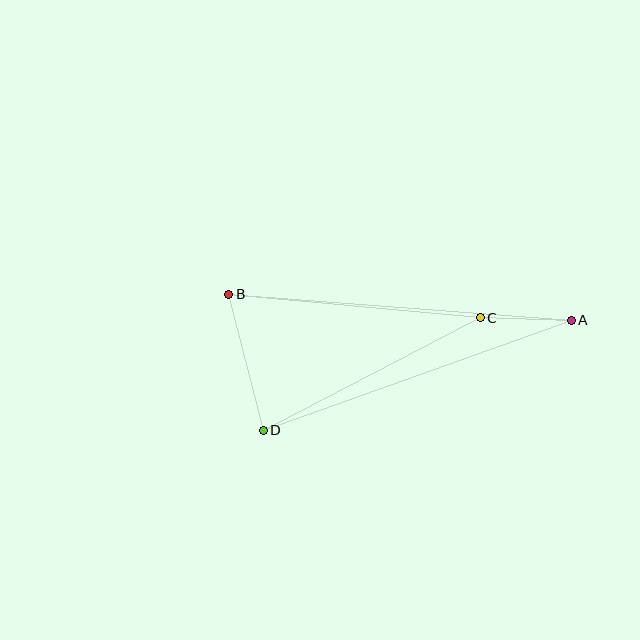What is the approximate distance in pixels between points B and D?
The distance between B and D is approximately 140 pixels.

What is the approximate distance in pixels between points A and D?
The distance between A and D is approximately 327 pixels.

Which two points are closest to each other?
Points A and C are closest to each other.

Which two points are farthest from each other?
Points A and B are farthest from each other.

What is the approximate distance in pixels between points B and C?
The distance between B and C is approximately 253 pixels.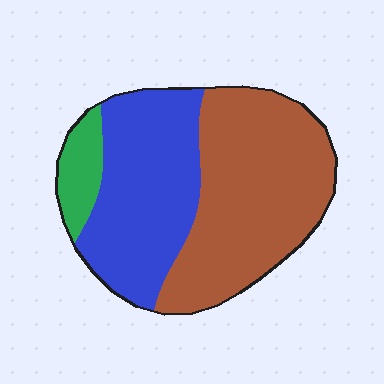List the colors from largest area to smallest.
From largest to smallest: brown, blue, green.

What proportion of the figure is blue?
Blue covers 40% of the figure.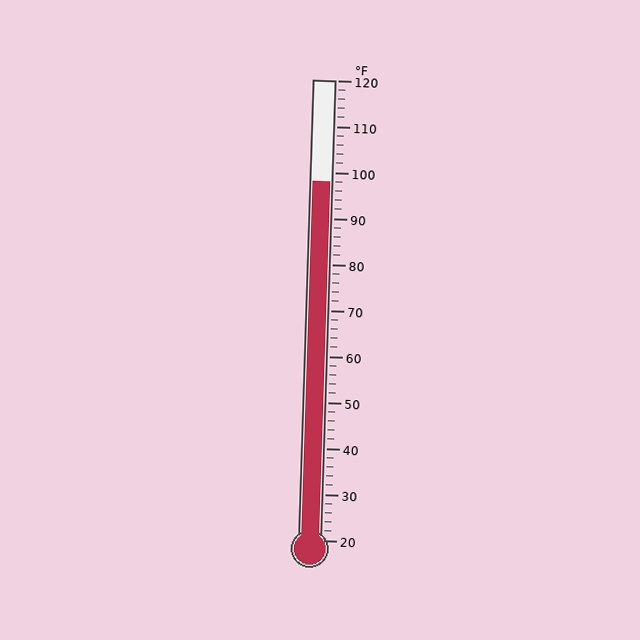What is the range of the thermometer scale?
The thermometer scale ranges from 20°F to 120°F.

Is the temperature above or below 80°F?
The temperature is above 80°F.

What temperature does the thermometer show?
The thermometer shows approximately 98°F.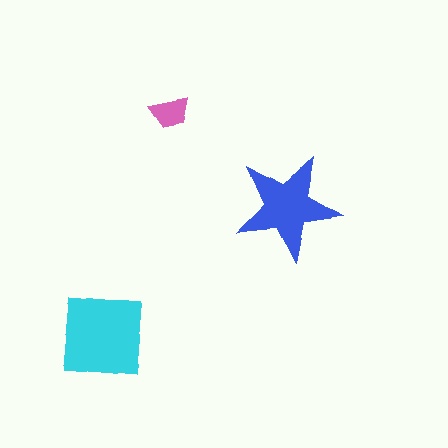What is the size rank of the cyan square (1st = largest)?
1st.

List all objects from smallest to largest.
The pink trapezoid, the blue star, the cyan square.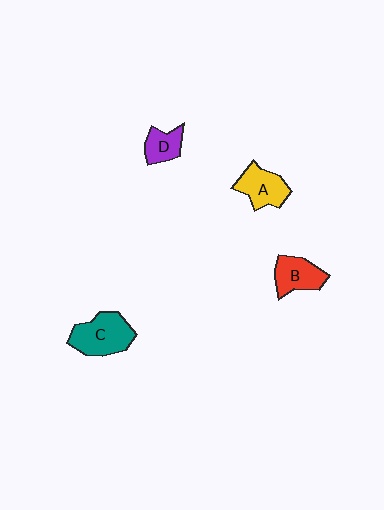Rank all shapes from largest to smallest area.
From largest to smallest: C (teal), A (yellow), B (red), D (purple).